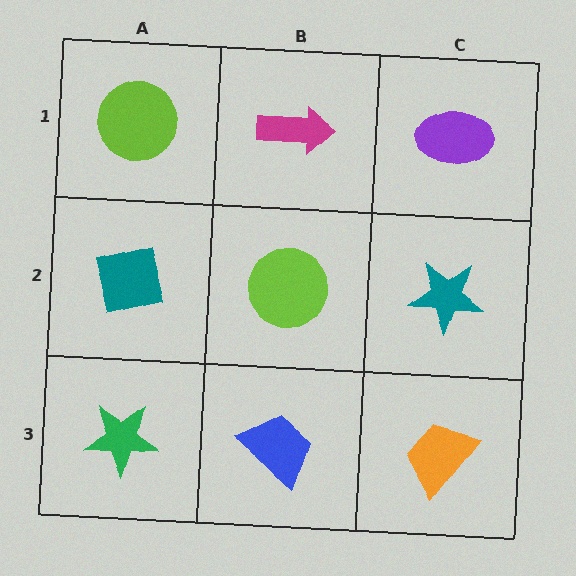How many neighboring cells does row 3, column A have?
2.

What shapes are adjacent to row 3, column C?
A teal star (row 2, column C), a blue trapezoid (row 3, column B).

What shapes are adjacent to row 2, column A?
A lime circle (row 1, column A), a green star (row 3, column A), a lime circle (row 2, column B).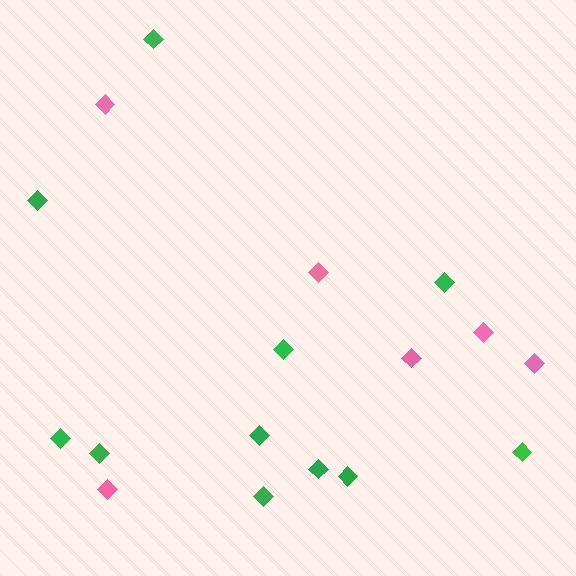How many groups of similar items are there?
There are 2 groups: one group of green diamonds (11) and one group of pink diamonds (6).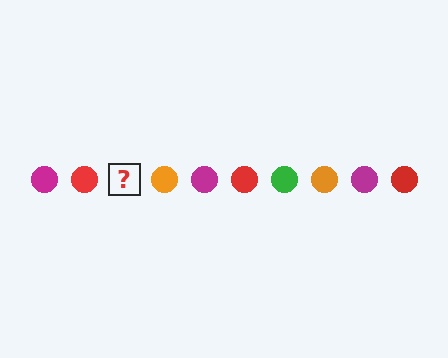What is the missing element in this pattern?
The missing element is a green circle.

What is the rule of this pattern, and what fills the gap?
The rule is that the pattern cycles through magenta, red, green, orange circles. The gap should be filled with a green circle.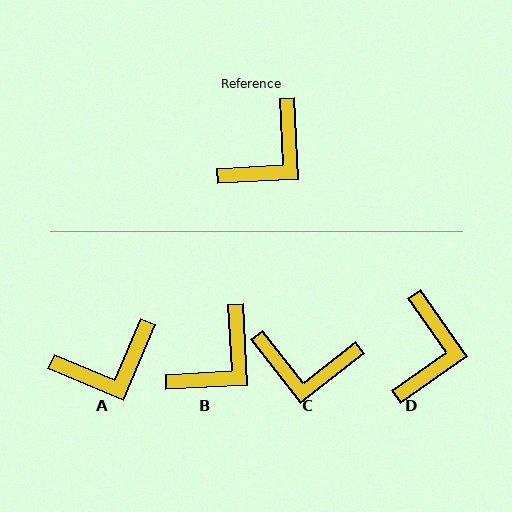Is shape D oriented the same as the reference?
No, it is off by about 32 degrees.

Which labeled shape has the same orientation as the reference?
B.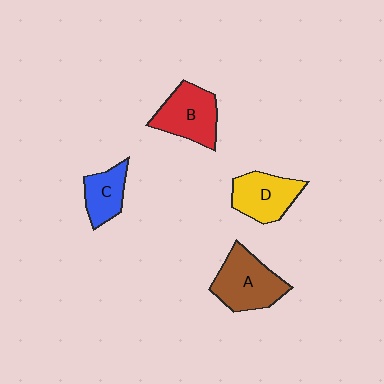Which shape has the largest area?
Shape A (brown).